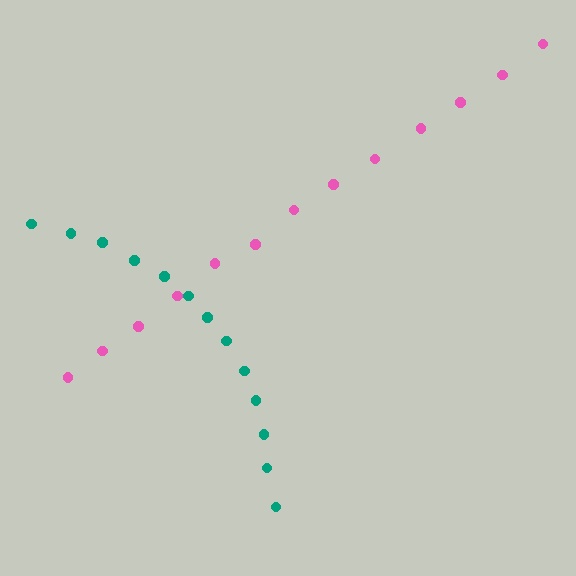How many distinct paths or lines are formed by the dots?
There are 2 distinct paths.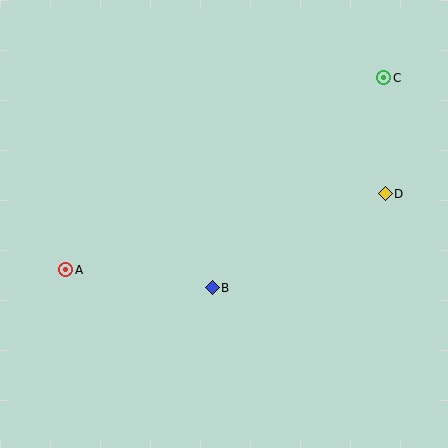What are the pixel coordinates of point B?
Point B is at (212, 288).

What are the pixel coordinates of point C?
Point C is at (384, 78).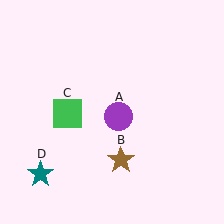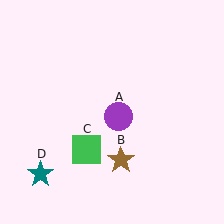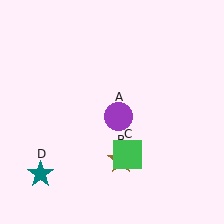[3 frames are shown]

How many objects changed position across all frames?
1 object changed position: green square (object C).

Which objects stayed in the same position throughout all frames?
Purple circle (object A) and brown star (object B) and teal star (object D) remained stationary.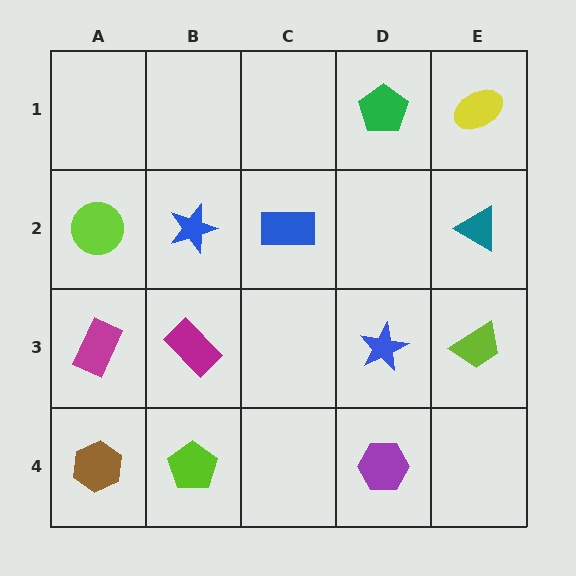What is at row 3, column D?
A blue star.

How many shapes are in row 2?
4 shapes.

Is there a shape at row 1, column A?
No, that cell is empty.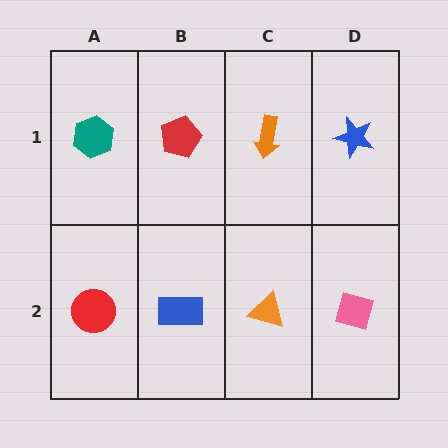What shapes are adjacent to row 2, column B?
A red pentagon (row 1, column B), a red circle (row 2, column A), an orange triangle (row 2, column C).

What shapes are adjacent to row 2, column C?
An orange arrow (row 1, column C), a blue rectangle (row 2, column B), a pink square (row 2, column D).